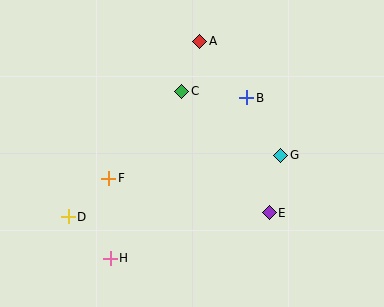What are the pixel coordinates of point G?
Point G is at (281, 155).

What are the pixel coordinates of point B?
Point B is at (247, 98).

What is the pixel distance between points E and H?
The distance between E and H is 165 pixels.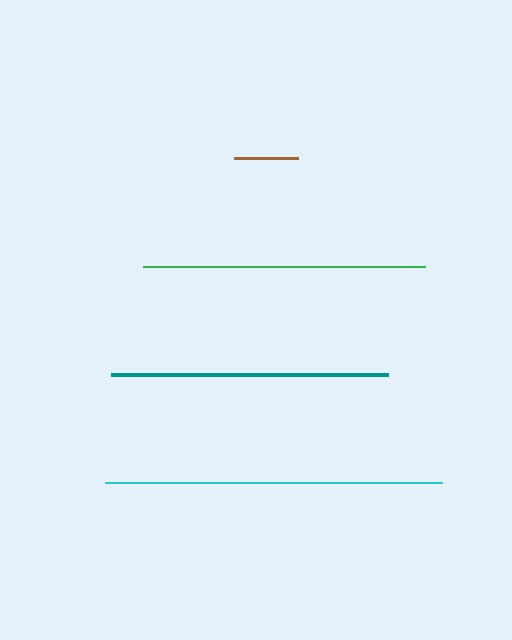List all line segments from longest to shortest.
From longest to shortest: cyan, green, teal, brown.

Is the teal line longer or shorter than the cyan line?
The cyan line is longer than the teal line.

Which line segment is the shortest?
The brown line is the shortest at approximately 64 pixels.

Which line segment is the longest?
The cyan line is the longest at approximately 336 pixels.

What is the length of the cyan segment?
The cyan segment is approximately 336 pixels long.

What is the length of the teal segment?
The teal segment is approximately 277 pixels long.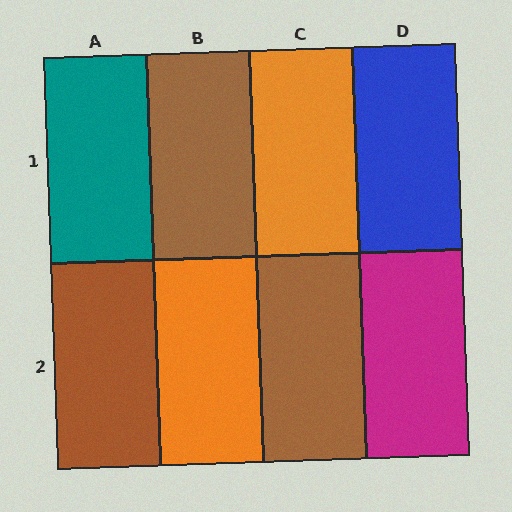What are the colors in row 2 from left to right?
Brown, orange, brown, magenta.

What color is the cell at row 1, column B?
Brown.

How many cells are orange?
2 cells are orange.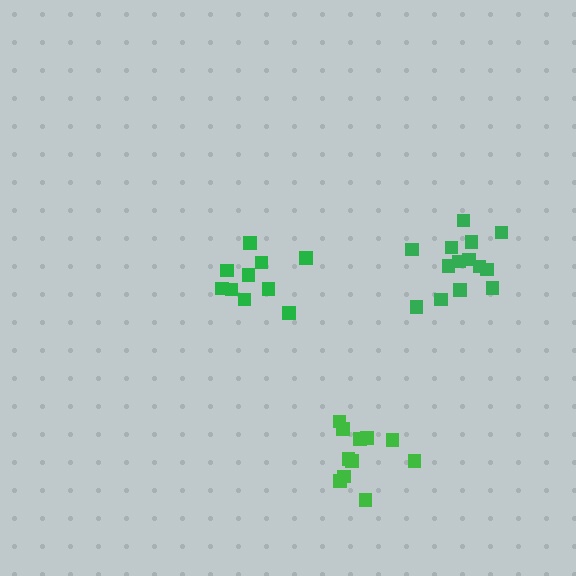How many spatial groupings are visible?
There are 3 spatial groupings.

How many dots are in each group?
Group 1: 14 dots, Group 2: 11 dots, Group 3: 10 dots (35 total).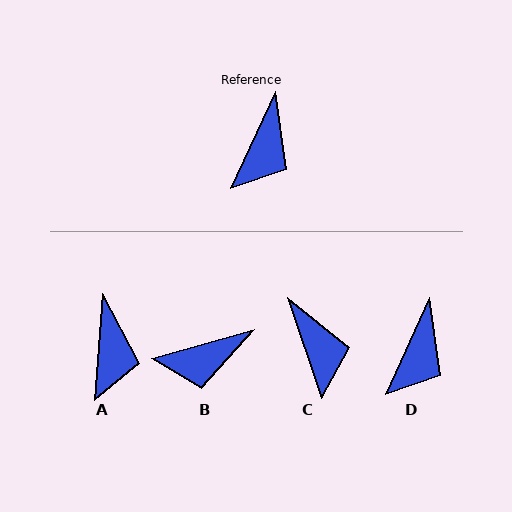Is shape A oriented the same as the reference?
No, it is off by about 20 degrees.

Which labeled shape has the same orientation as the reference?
D.